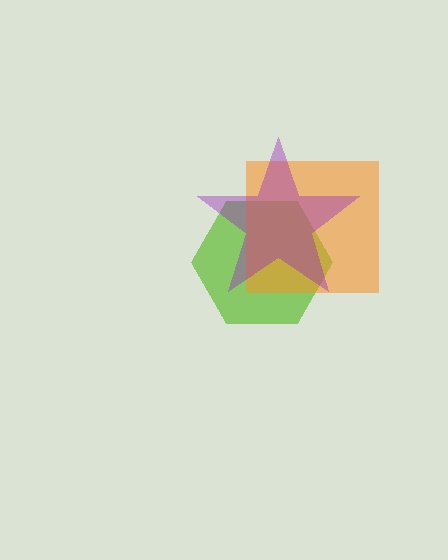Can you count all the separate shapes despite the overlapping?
Yes, there are 3 separate shapes.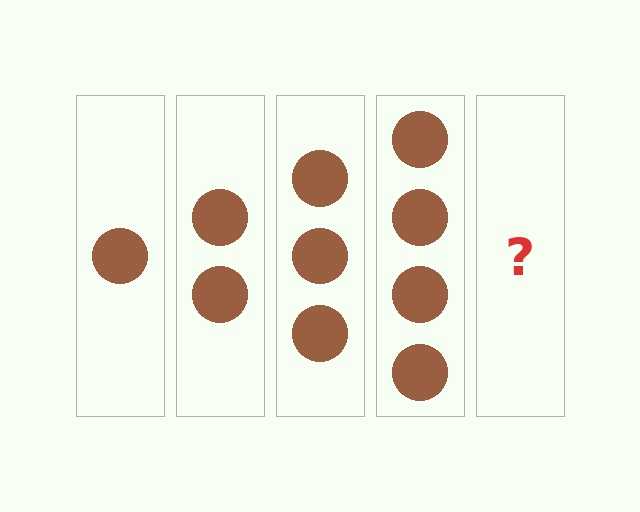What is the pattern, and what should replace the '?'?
The pattern is that each step adds one more circle. The '?' should be 5 circles.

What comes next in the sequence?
The next element should be 5 circles.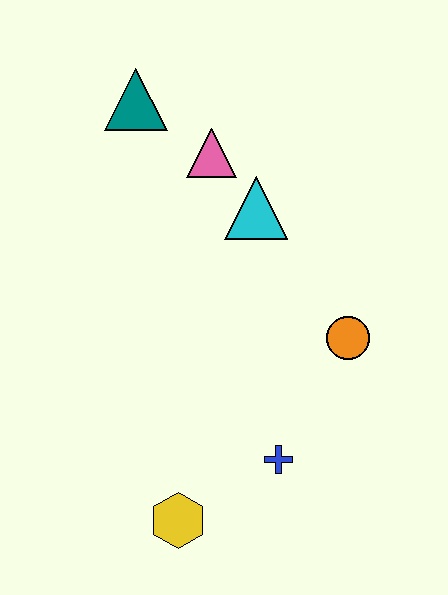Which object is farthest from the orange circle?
The teal triangle is farthest from the orange circle.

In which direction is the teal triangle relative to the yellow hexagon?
The teal triangle is above the yellow hexagon.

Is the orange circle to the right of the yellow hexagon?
Yes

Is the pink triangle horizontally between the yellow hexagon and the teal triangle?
No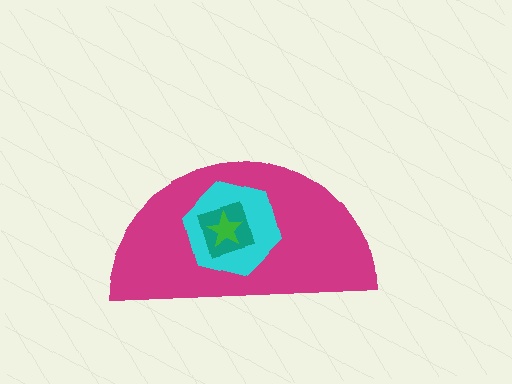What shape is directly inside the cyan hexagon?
The teal square.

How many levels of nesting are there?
4.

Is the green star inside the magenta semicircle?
Yes.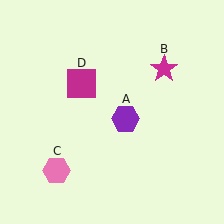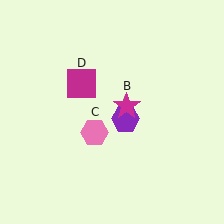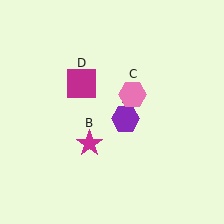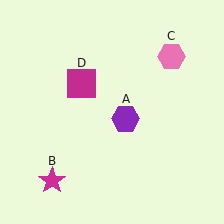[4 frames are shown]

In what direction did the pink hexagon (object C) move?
The pink hexagon (object C) moved up and to the right.